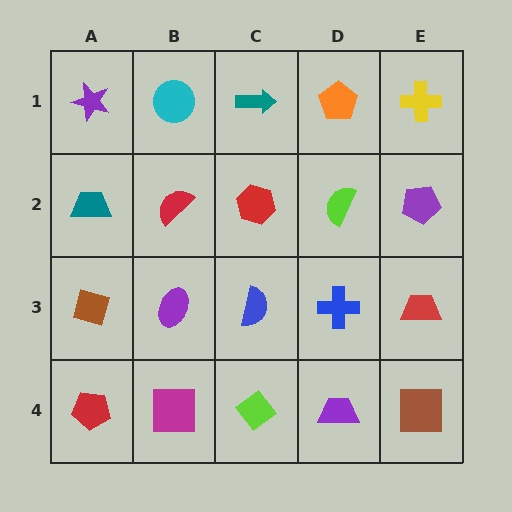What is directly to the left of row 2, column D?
A red hexagon.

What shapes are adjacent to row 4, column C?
A blue semicircle (row 3, column C), a magenta square (row 4, column B), a purple trapezoid (row 4, column D).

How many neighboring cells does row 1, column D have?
3.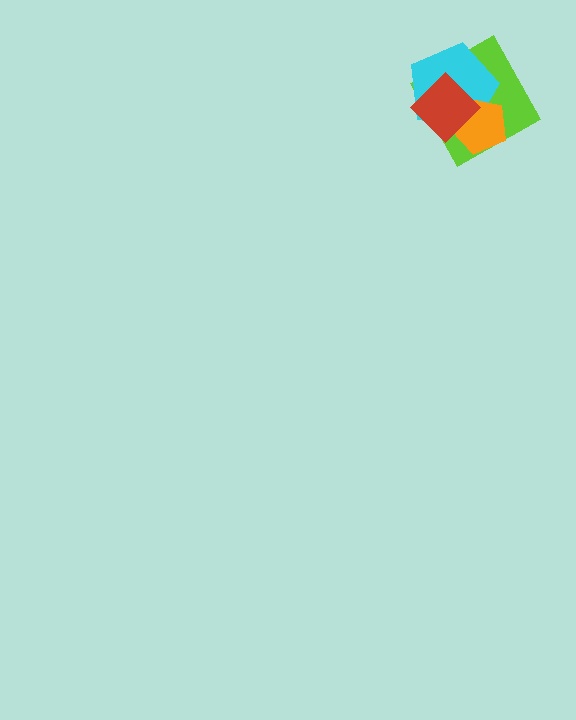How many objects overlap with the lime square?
3 objects overlap with the lime square.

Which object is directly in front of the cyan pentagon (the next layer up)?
The orange pentagon is directly in front of the cyan pentagon.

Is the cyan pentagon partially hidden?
Yes, it is partially covered by another shape.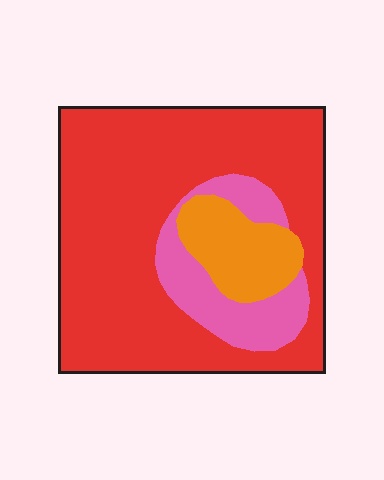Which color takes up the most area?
Red, at roughly 70%.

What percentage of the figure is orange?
Orange takes up about one eighth (1/8) of the figure.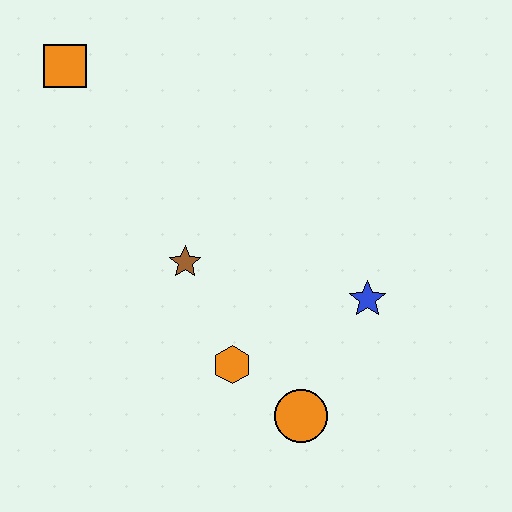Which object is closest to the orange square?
The brown star is closest to the orange square.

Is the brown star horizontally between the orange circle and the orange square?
Yes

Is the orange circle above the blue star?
No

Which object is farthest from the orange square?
The orange circle is farthest from the orange square.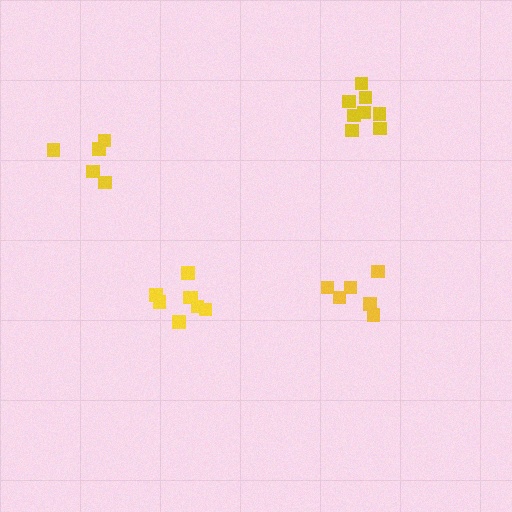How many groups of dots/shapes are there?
There are 4 groups.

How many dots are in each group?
Group 1: 5 dots, Group 2: 8 dots, Group 3: 8 dots, Group 4: 6 dots (27 total).